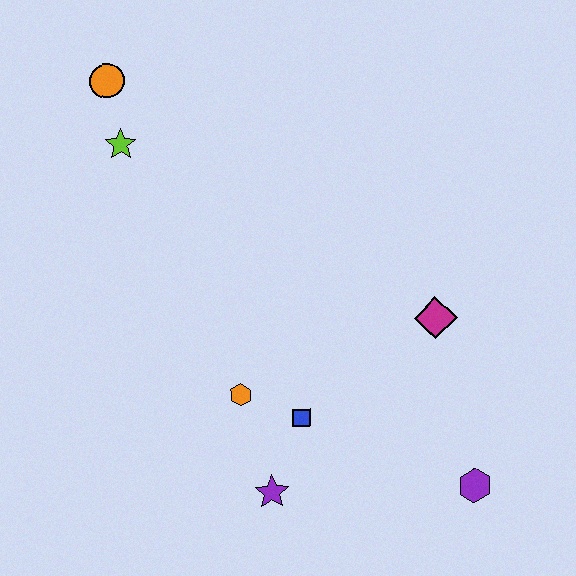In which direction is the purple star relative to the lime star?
The purple star is below the lime star.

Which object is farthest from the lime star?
The purple hexagon is farthest from the lime star.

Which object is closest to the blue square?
The orange hexagon is closest to the blue square.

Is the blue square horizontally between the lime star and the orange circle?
No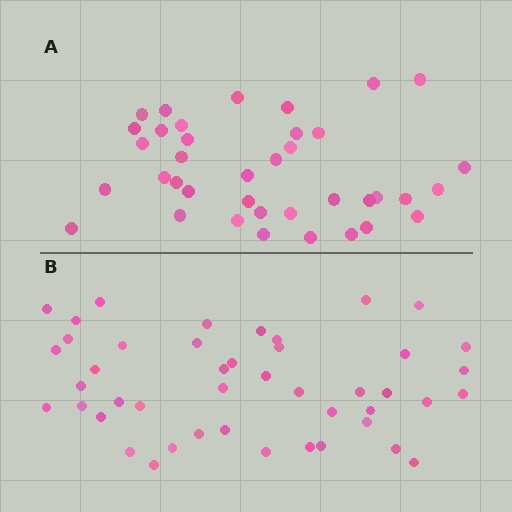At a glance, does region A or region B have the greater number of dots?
Region B (the bottom region) has more dots.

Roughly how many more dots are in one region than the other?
Region B has roughly 8 or so more dots than region A.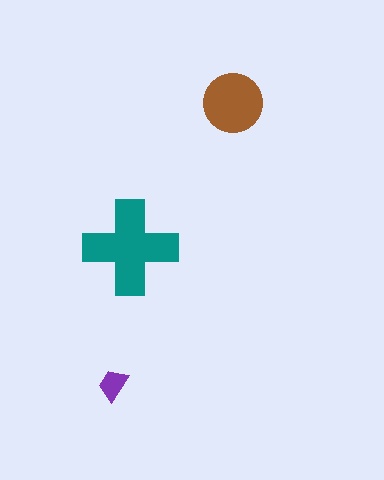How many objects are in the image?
There are 3 objects in the image.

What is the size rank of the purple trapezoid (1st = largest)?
3rd.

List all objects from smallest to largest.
The purple trapezoid, the brown circle, the teal cross.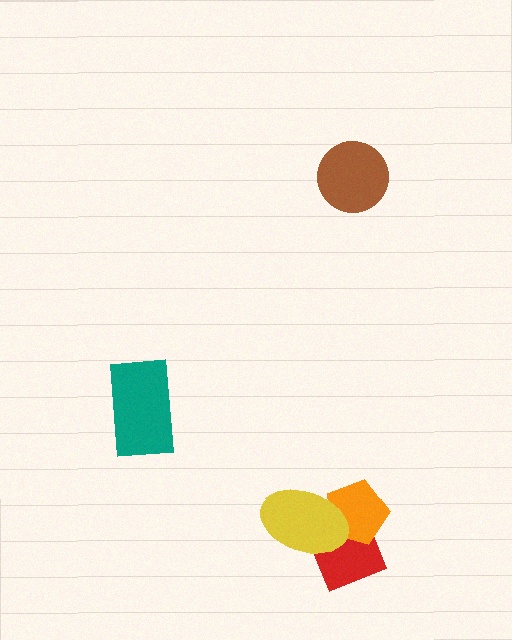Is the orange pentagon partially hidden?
Yes, it is partially covered by another shape.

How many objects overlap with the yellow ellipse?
2 objects overlap with the yellow ellipse.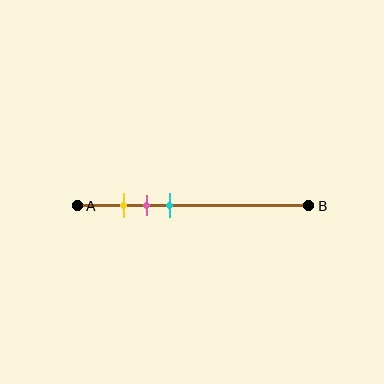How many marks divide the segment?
There are 3 marks dividing the segment.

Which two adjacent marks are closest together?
The yellow and pink marks are the closest adjacent pair.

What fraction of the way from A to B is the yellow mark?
The yellow mark is approximately 20% (0.2) of the way from A to B.